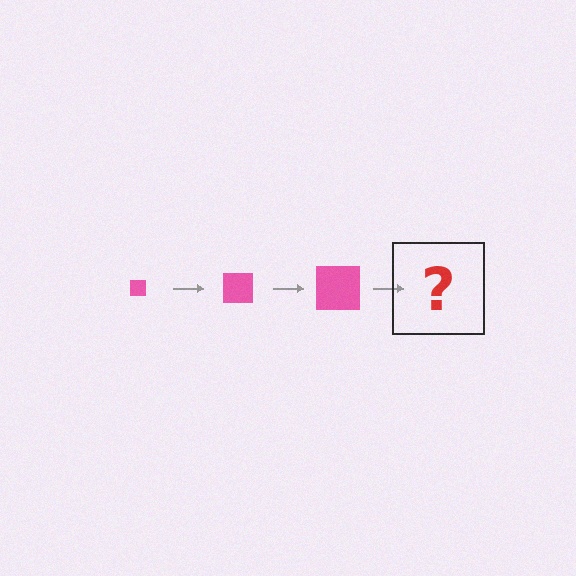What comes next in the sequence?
The next element should be a pink square, larger than the previous one.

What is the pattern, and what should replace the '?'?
The pattern is that the square gets progressively larger each step. The '?' should be a pink square, larger than the previous one.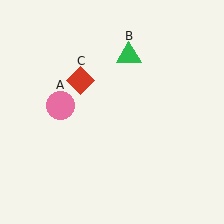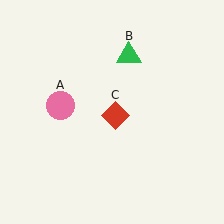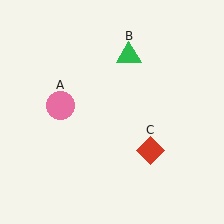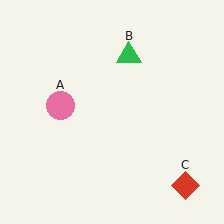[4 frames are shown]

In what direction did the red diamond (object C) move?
The red diamond (object C) moved down and to the right.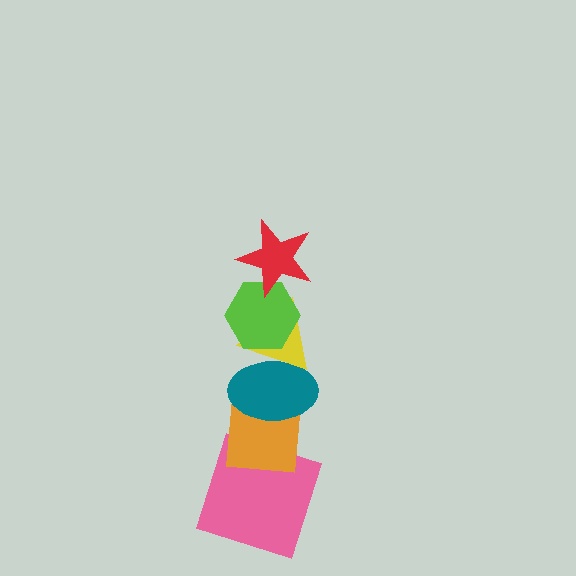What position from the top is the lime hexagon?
The lime hexagon is 2nd from the top.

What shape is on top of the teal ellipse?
The yellow triangle is on top of the teal ellipse.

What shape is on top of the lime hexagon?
The red star is on top of the lime hexagon.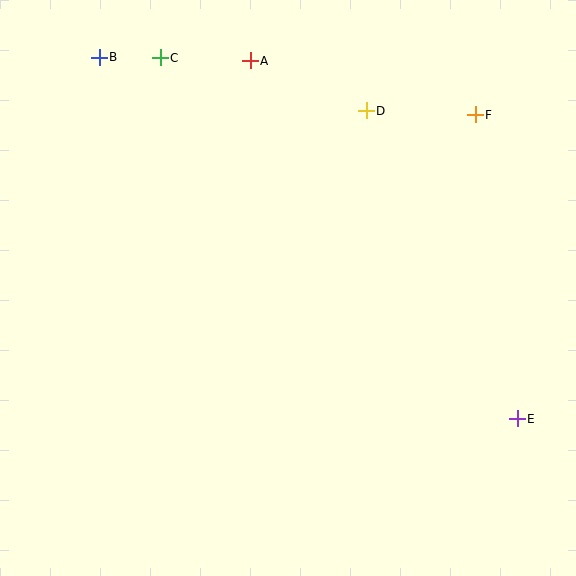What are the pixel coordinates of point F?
Point F is at (475, 115).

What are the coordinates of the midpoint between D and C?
The midpoint between D and C is at (263, 84).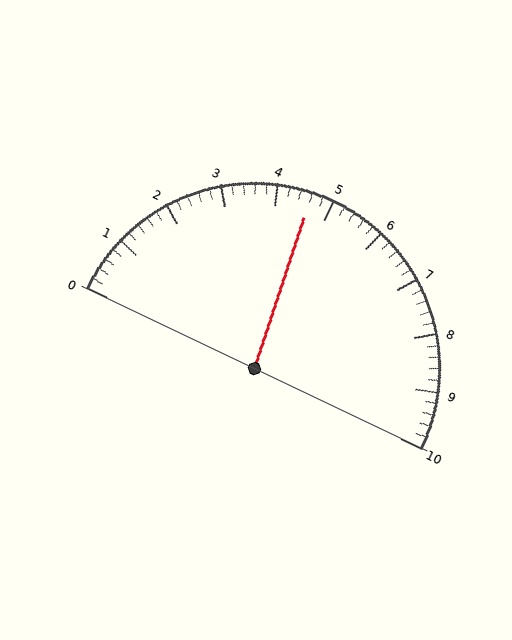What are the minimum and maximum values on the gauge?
The gauge ranges from 0 to 10.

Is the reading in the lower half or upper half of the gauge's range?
The reading is in the lower half of the range (0 to 10).